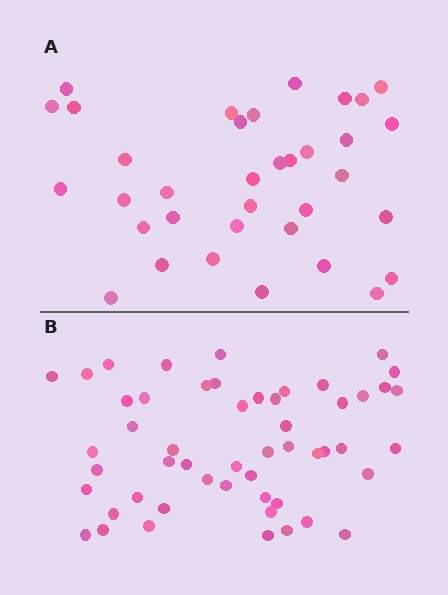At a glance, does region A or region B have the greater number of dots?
Region B (the bottom region) has more dots.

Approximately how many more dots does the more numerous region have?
Region B has approximately 15 more dots than region A.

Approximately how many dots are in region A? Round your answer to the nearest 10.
About 40 dots. (The exact count is 35, which rounds to 40.)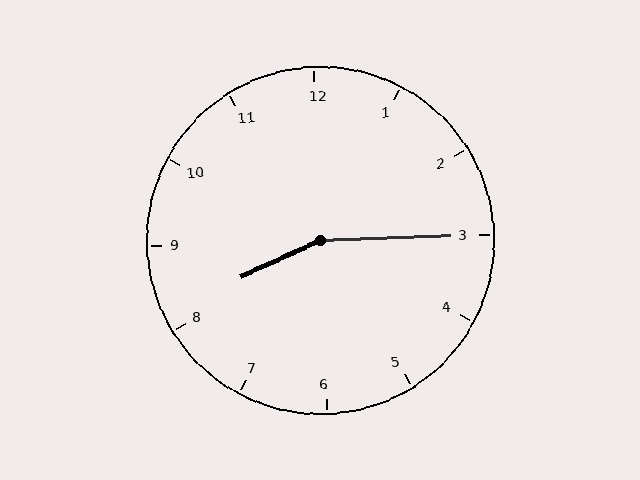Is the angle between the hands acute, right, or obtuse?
It is obtuse.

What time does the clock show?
8:15.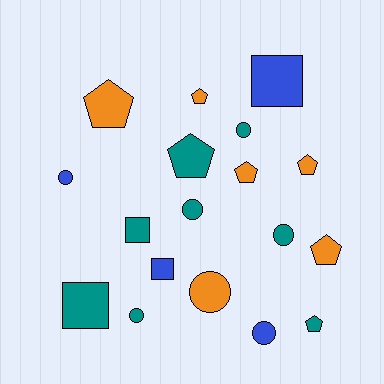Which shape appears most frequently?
Pentagon, with 7 objects.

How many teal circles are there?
There are 4 teal circles.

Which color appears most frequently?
Teal, with 8 objects.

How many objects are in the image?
There are 18 objects.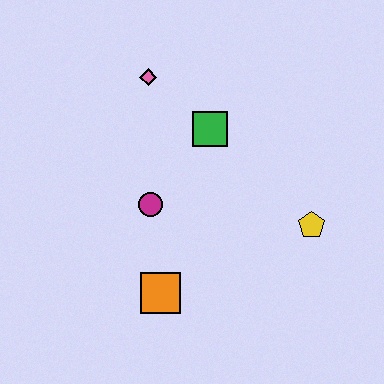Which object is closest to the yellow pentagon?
The green square is closest to the yellow pentagon.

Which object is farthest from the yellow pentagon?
The pink diamond is farthest from the yellow pentagon.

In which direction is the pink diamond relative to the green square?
The pink diamond is to the left of the green square.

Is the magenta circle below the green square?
Yes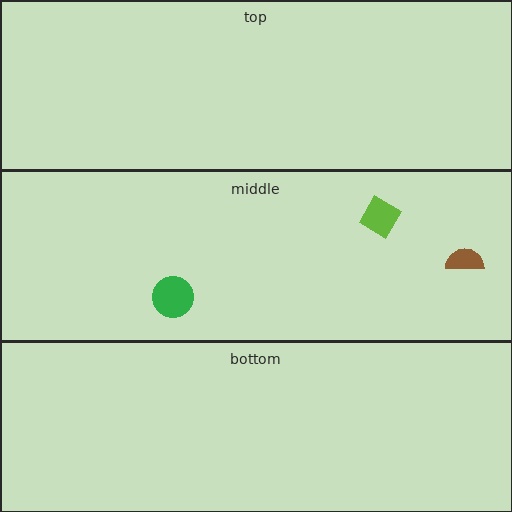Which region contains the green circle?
The middle region.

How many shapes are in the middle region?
3.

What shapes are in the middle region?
The brown semicircle, the green circle, the lime diamond.